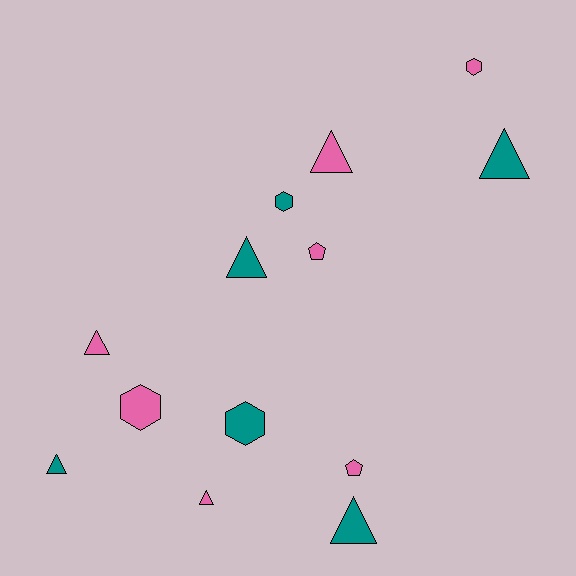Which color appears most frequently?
Pink, with 7 objects.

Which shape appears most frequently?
Triangle, with 7 objects.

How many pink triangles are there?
There are 3 pink triangles.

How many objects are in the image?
There are 13 objects.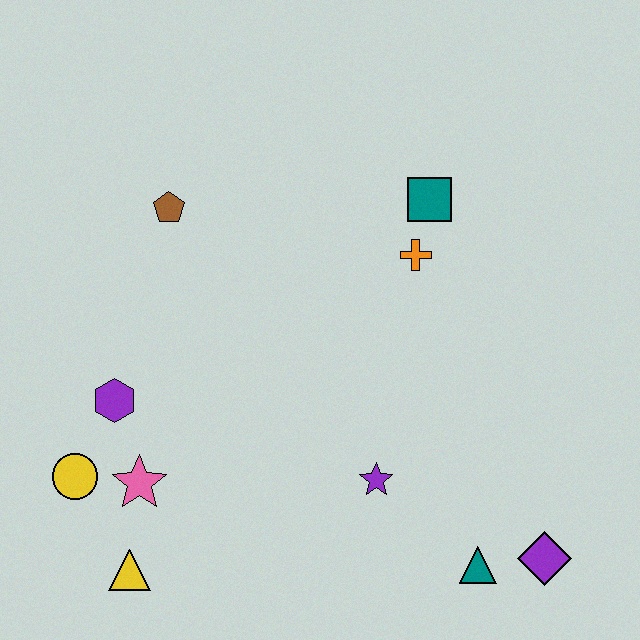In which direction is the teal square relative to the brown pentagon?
The teal square is to the right of the brown pentagon.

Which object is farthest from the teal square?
The yellow triangle is farthest from the teal square.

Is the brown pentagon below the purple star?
No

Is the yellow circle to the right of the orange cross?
No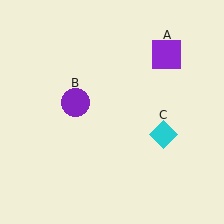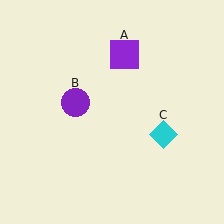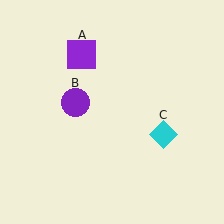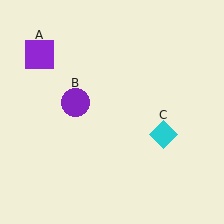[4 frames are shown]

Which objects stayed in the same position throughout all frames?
Purple circle (object B) and cyan diamond (object C) remained stationary.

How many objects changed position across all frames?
1 object changed position: purple square (object A).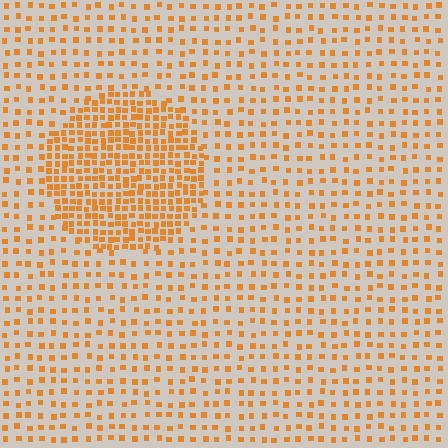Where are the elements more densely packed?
The elements are more densely packed inside the circle boundary.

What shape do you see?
I see a circle.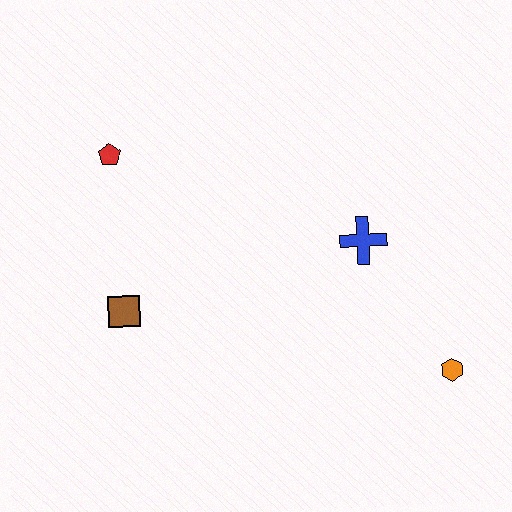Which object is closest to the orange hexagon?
The blue cross is closest to the orange hexagon.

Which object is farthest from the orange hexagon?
The red pentagon is farthest from the orange hexagon.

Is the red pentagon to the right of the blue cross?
No